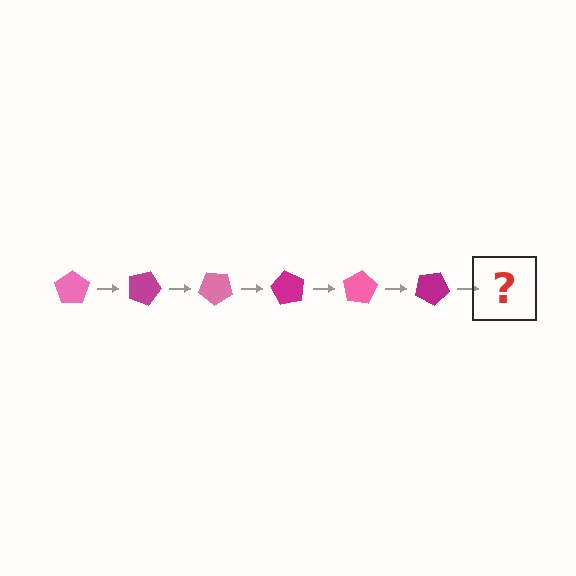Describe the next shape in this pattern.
It should be a pink pentagon, rotated 120 degrees from the start.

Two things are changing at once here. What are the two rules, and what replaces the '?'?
The two rules are that it rotates 20 degrees each step and the color cycles through pink and magenta. The '?' should be a pink pentagon, rotated 120 degrees from the start.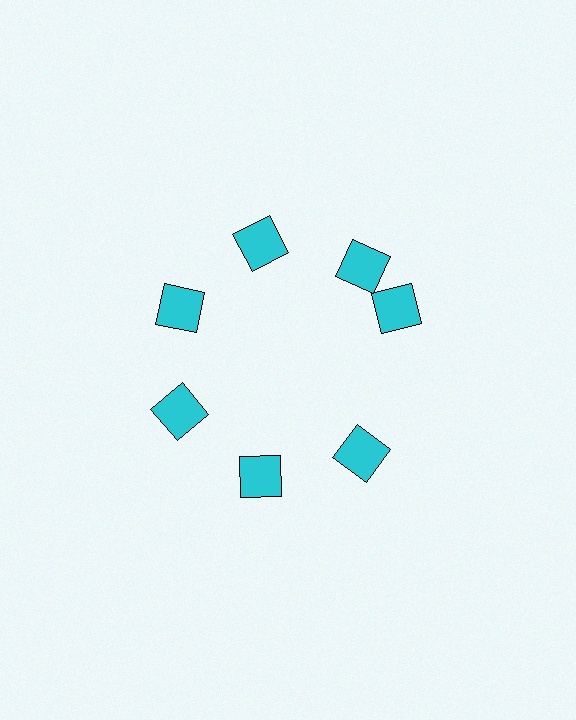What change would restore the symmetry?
The symmetry would be restored by rotating it back into even spacing with its neighbors so that all 7 squares sit at equal angles and equal distance from the center.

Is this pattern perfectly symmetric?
No. The 7 cyan squares are arranged in a ring, but one element near the 3 o'clock position is rotated out of alignment along the ring, breaking the 7-fold rotational symmetry.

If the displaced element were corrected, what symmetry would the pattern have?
It would have 7-fold rotational symmetry — the pattern would map onto itself every 51 degrees.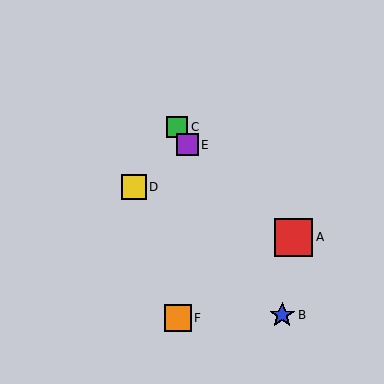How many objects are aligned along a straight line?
3 objects (B, C, E) are aligned along a straight line.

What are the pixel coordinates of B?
Object B is at (282, 315).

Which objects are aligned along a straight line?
Objects B, C, E are aligned along a straight line.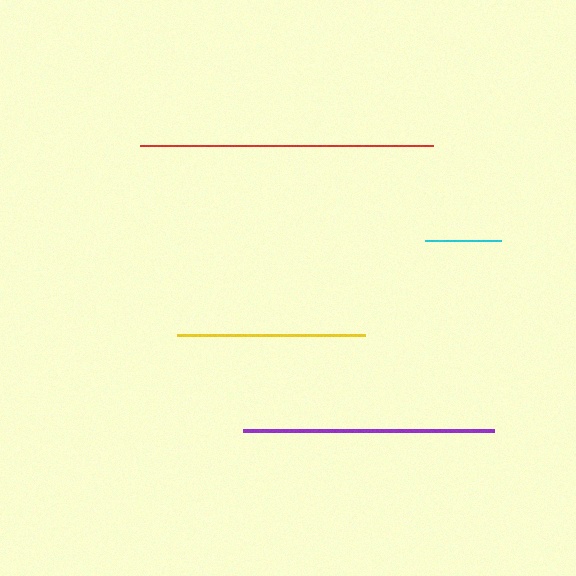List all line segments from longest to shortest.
From longest to shortest: red, purple, yellow, cyan.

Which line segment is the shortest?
The cyan line is the shortest at approximately 75 pixels.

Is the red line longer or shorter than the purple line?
The red line is longer than the purple line.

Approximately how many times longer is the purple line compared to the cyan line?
The purple line is approximately 3.3 times the length of the cyan line.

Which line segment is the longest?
The red line is the longest at approximately 293 pixels.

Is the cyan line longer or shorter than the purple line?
The purple line is longer than the cyan line.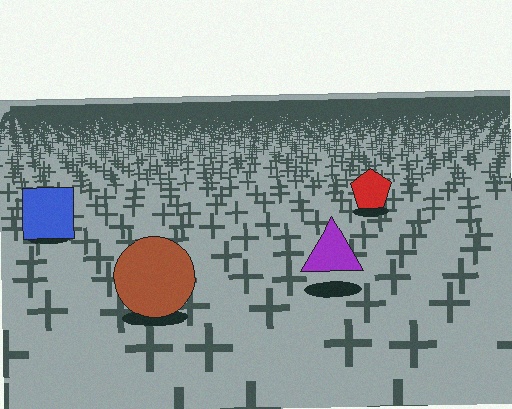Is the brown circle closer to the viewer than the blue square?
Yes. The brown circle is closer — you can tell from the texture gradient: the ground texture is coarser near it.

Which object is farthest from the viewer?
The red pentagon is farthest from the viewer. It appears smaller and the ground texture around it is denser.